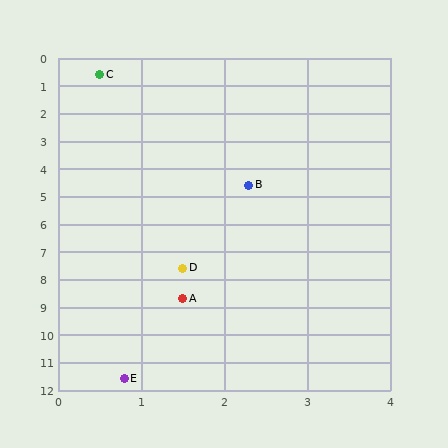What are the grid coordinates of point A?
Point A is at approximately (1.5, 8.7).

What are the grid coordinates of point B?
Point B is at approximately (2.3, 4.6).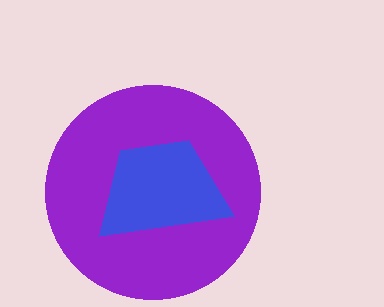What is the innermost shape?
The blue trapezoid.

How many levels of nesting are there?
2.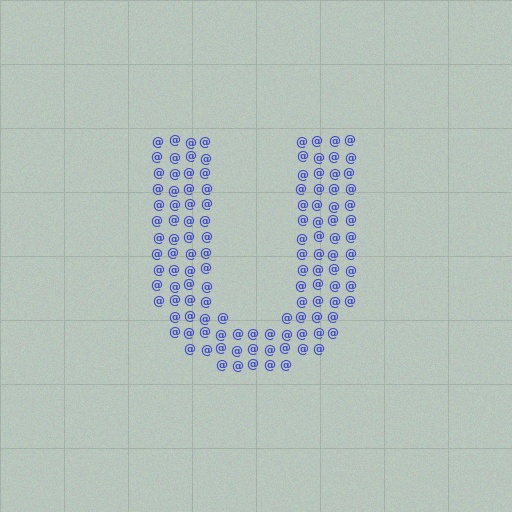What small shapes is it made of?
It is made of small at signs.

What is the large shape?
The large shape is the letter U.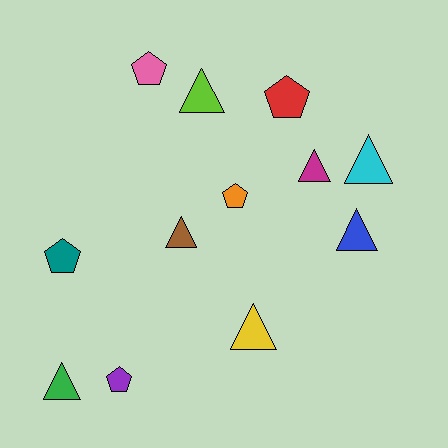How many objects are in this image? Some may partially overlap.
There are 12 objects.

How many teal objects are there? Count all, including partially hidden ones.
There is 1 teal object.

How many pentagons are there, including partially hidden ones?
There are 5 pentagons.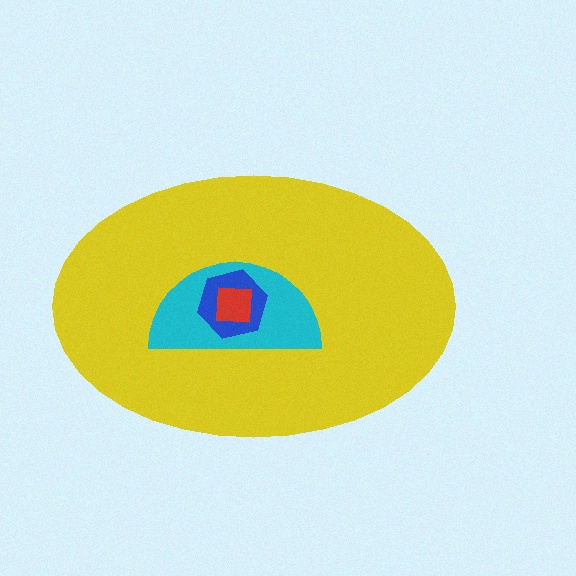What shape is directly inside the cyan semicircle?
The blue hexagon.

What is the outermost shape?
The yellow ellipse.